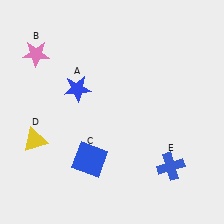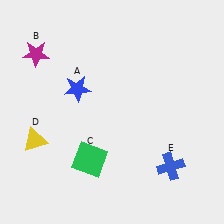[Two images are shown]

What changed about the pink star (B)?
In Image 1, B is pink. In Image 2, it changed to magenta.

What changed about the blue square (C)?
In Image 1, C is blue. In Image 2, it changed to green.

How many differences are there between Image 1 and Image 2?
There are 2 differences between the two images.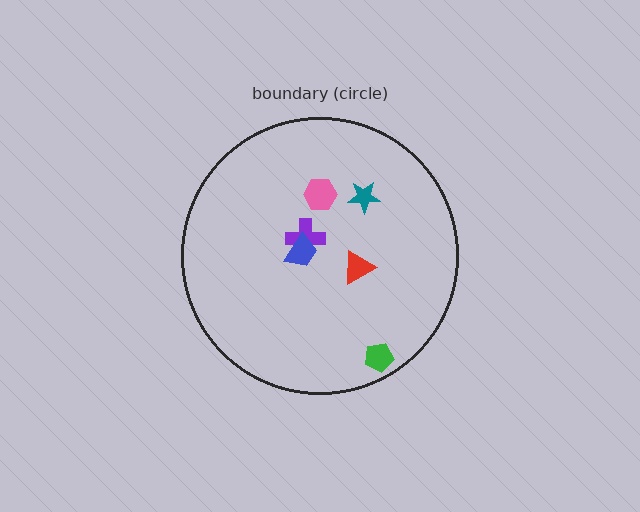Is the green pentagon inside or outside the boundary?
Inside.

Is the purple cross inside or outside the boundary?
Inside.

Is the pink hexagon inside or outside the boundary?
Inside.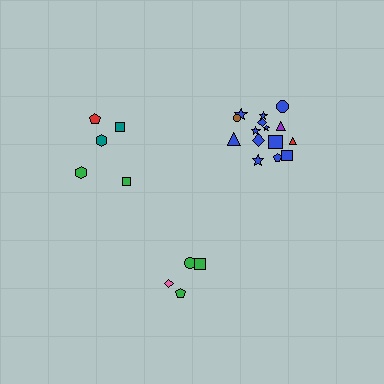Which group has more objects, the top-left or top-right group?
The top-right group.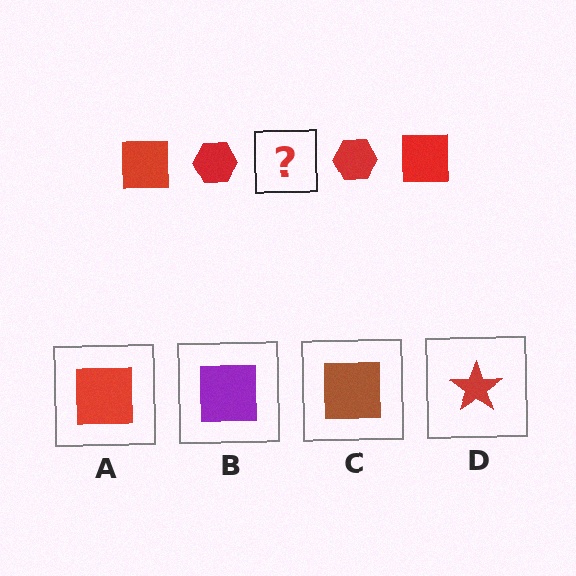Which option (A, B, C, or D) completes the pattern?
A.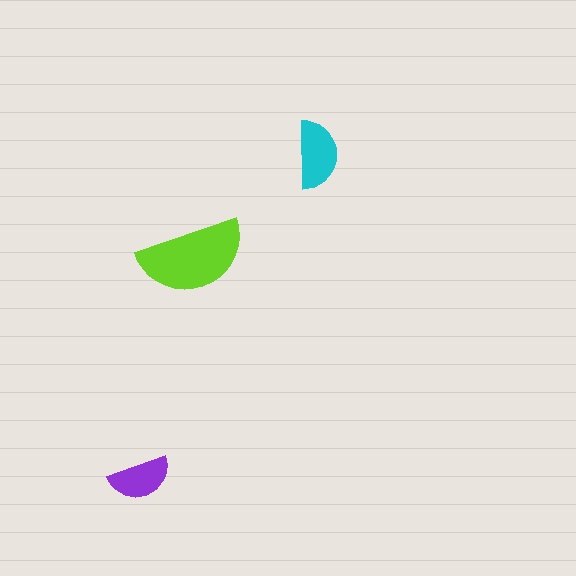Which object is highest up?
The cyan semicircle is topmost.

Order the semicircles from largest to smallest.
the lime one, the cyan one, the purple one.